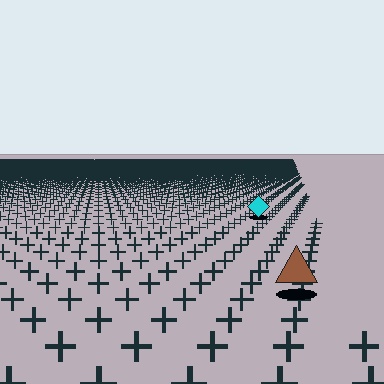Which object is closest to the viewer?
The brown triangle is closest. The texture marks near it are larger and more spread out.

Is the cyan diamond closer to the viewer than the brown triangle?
No. The brown triangle is closer — you can tell from the texture gradient: the ground texture is coarser near it.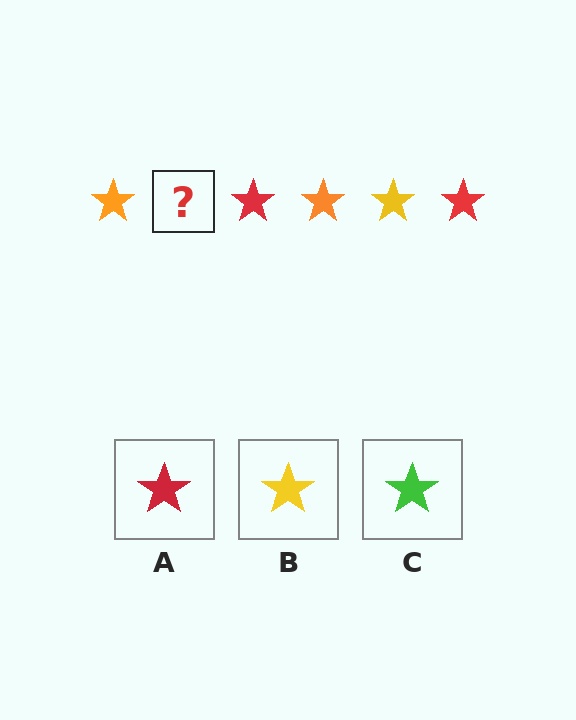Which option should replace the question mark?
Option B.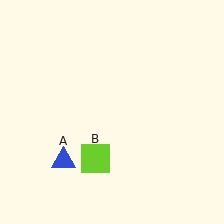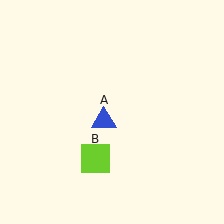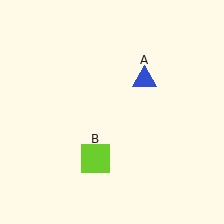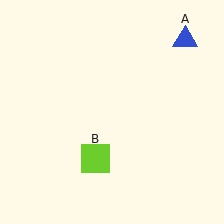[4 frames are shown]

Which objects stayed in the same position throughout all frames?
Lime square (object B) remained stationary.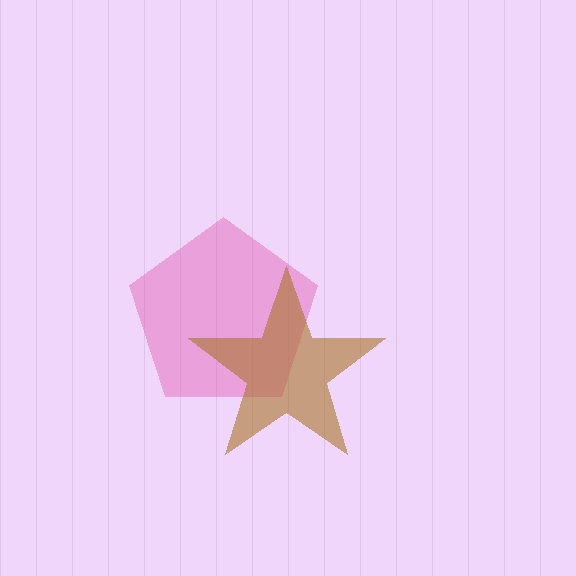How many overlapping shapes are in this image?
There are 2 overlapping shapes in the image.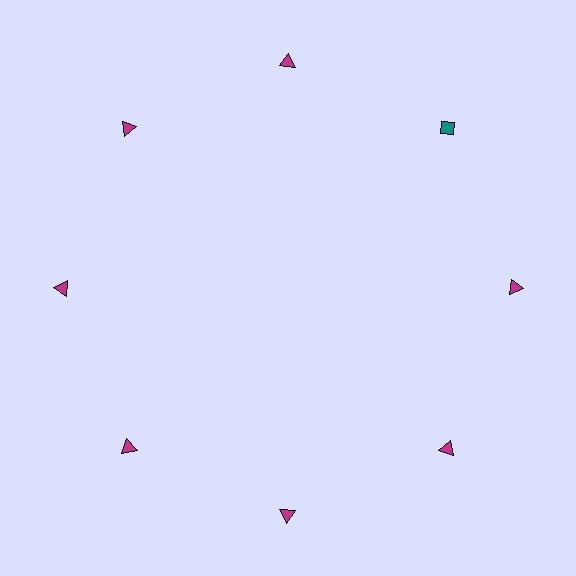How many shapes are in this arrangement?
There are 8 shapes arranged in a ring pattern.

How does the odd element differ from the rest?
It differs in both color (teal instead of magenta) and shape (diamond instead of triangle).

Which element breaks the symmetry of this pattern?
The teal diamond at roughly the 2 o'clock position breaks the symmetry. All other shapes are magenta triangles.